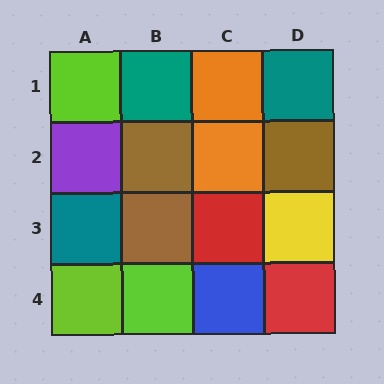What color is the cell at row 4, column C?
Blue.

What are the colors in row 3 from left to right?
Teal, brown, red, yellow.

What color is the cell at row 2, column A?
Purple.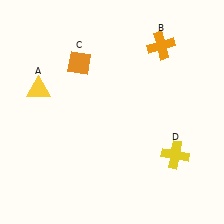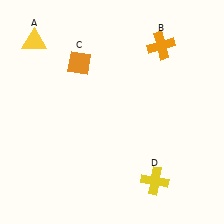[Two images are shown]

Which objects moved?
The objects that moved are: the yellow triangle (A), the yellow cross (D).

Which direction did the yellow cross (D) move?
The yellow cross (D) moved down.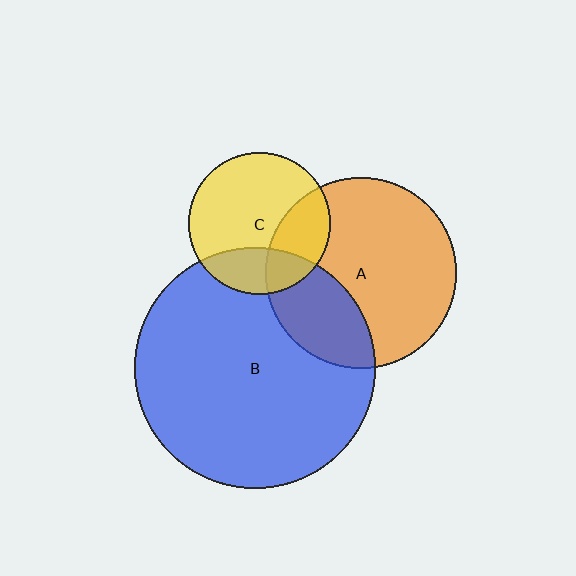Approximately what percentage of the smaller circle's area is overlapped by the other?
Approximately 30%.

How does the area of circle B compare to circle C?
Approximately 2.9 times.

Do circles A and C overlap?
Yes.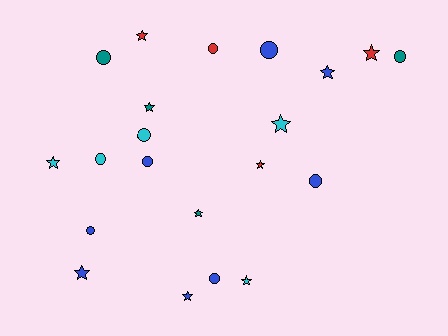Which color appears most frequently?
Blue, with 8 objects.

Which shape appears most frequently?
Star, with 11 objects.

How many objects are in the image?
There are 21 objects.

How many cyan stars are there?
There are 3 cyan stars.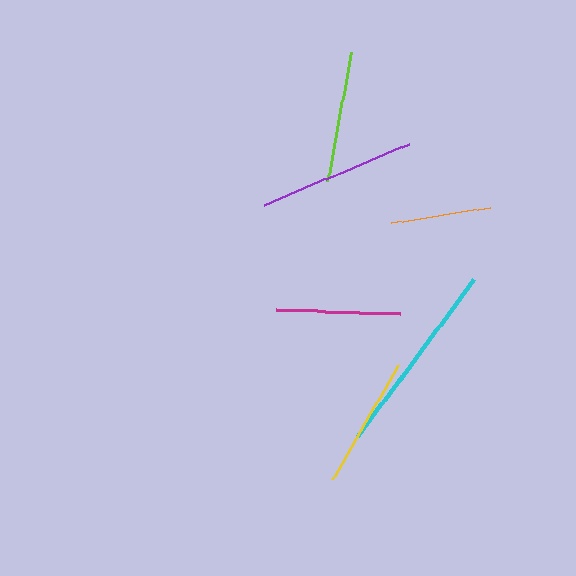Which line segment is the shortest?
The orange line is the shortest at approximately 100 pixels.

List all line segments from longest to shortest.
From longest to shortest: cyan, purple, yellow, lime, magenta, orange.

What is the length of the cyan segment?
The cyan segment is approximately 195 pixels long.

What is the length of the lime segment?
The lime segment is approximately 131 pixels long.